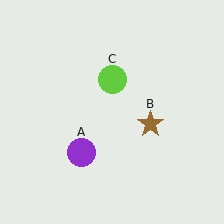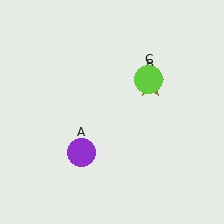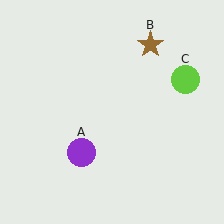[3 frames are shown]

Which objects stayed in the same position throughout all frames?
Purple circle (object A) remained stationary.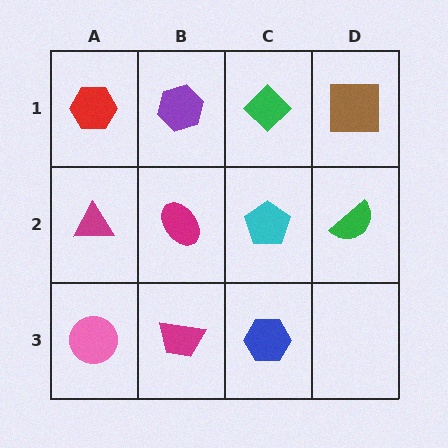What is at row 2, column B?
A magenta ellipse.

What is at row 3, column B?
A magenta trapezoid.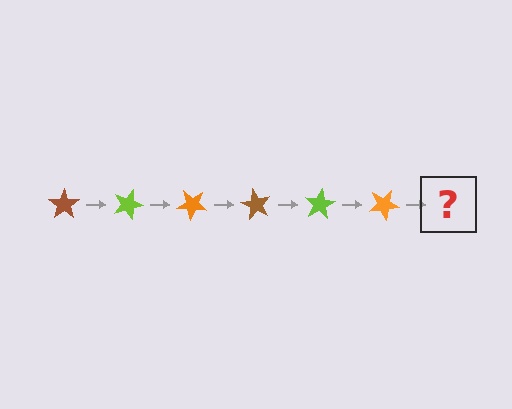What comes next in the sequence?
The next element should be a brown star, rotated 120 degrees from the start.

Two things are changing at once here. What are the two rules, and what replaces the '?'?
The two rules are that it rotates 20 degrees each step and the color cycles through brown, lime, and orange. The '?' should be a brown star, rotated 120 degrees from the start.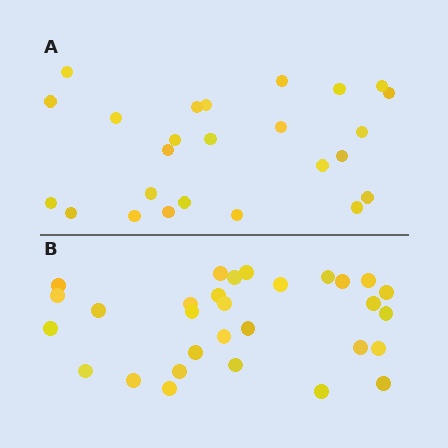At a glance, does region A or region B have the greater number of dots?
Region B (the bottom region) has more dots.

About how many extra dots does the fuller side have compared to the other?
Region B has about 5 more dots than region A.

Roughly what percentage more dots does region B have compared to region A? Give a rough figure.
About 20% more.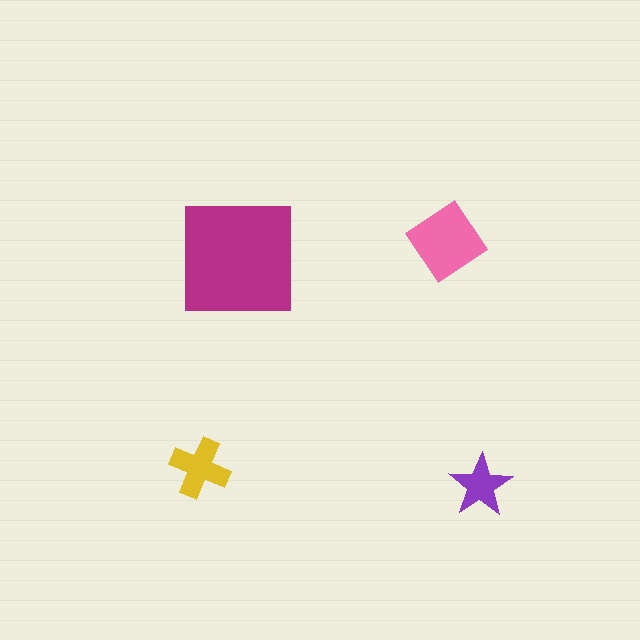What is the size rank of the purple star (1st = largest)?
4th.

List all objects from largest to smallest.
The magenta square, the pink diamond, the yellow cross, the purple star.